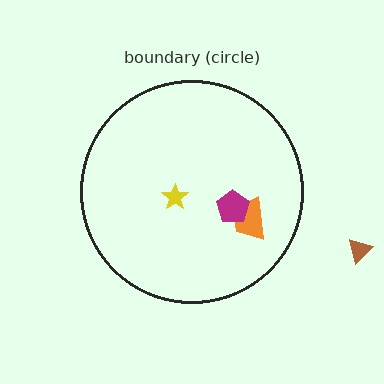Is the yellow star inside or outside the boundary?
Inside.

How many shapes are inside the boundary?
3 inside, 1 outside.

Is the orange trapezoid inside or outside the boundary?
Inside.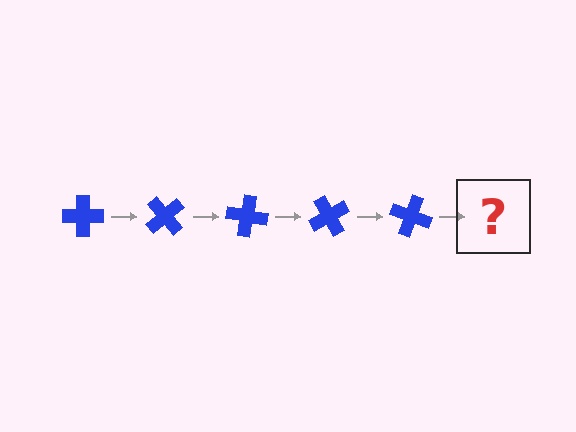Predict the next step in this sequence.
The next step is a blue cross rotated 250 degrees.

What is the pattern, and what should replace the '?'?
The pattern is that the cross rotates 50 degrees each step. The '?' should be a blue cross rotated 250 degrees.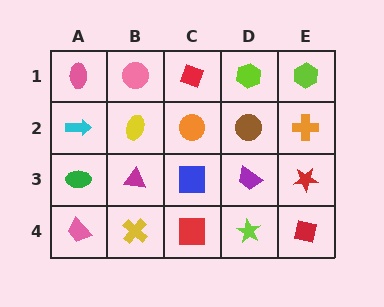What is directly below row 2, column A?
A green ellipse.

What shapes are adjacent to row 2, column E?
A lime hexagon (row 1, column E), a red star (row 3, column E), a brown circle (row 2, column D).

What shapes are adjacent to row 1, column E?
An orange cross (row 2, column E), a lime hexagon (row 1, column D).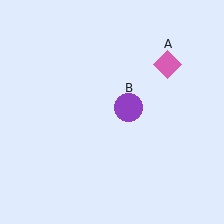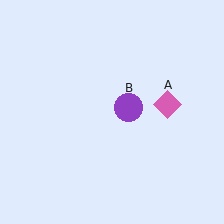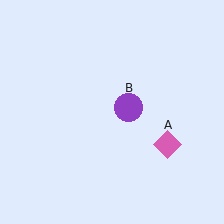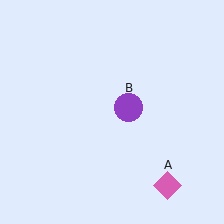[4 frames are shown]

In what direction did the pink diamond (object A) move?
The pink diamond (object A) moved down.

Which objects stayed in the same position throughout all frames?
Purple circle (object B) remained stationary.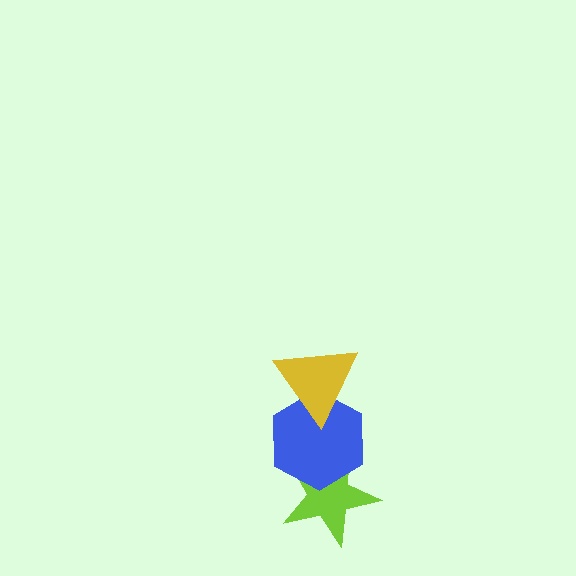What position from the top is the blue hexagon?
The blue hexagon is 2nd from the top.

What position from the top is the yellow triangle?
The yellow triangle is 1st from the top.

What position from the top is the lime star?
The lime star is 3rd from the top.